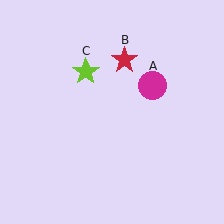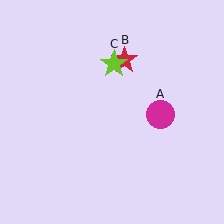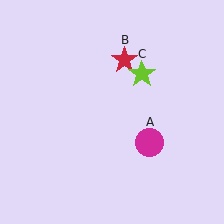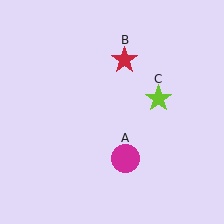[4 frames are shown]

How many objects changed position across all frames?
2 objects changed position: magenta circle (object A), lime star (object C).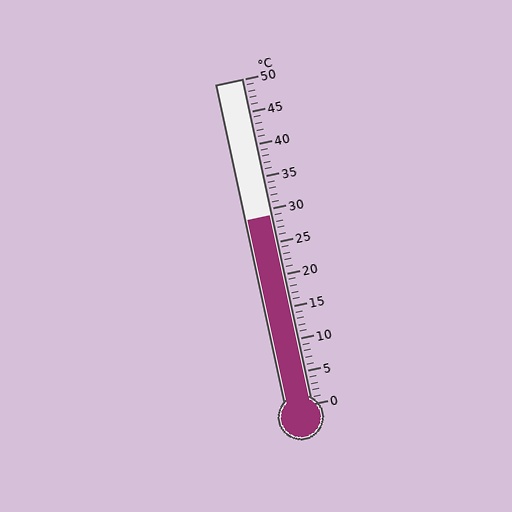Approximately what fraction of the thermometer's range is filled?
The thermometer is filled to approximately 60% of its range.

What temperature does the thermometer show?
The thermometer shows approximately 29°C.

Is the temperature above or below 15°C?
The temperature is above 15°C.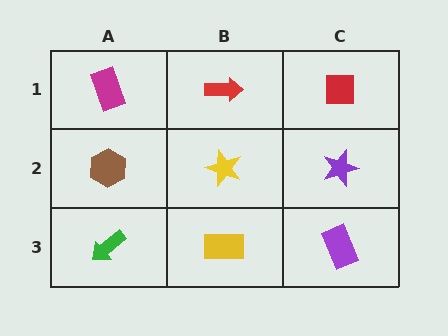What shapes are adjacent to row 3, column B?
A yellow star (row 2, column B), a green arrow (row 3, column A), a purple rectangle (row 3, column C).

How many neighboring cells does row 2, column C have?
3.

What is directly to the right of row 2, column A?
A yellow star.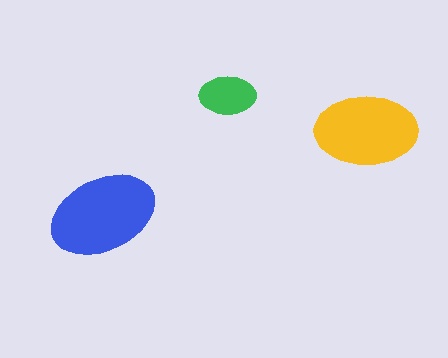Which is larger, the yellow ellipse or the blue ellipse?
The blue one.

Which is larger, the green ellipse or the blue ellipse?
The blue one.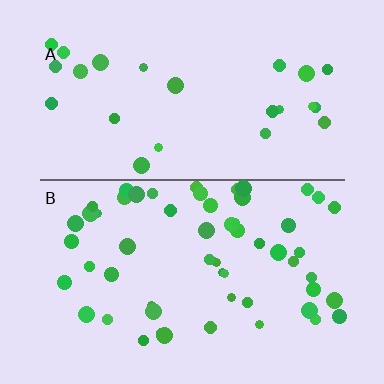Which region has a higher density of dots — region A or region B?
B (the bottom).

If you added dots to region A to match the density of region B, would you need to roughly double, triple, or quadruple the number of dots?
Approximately double.